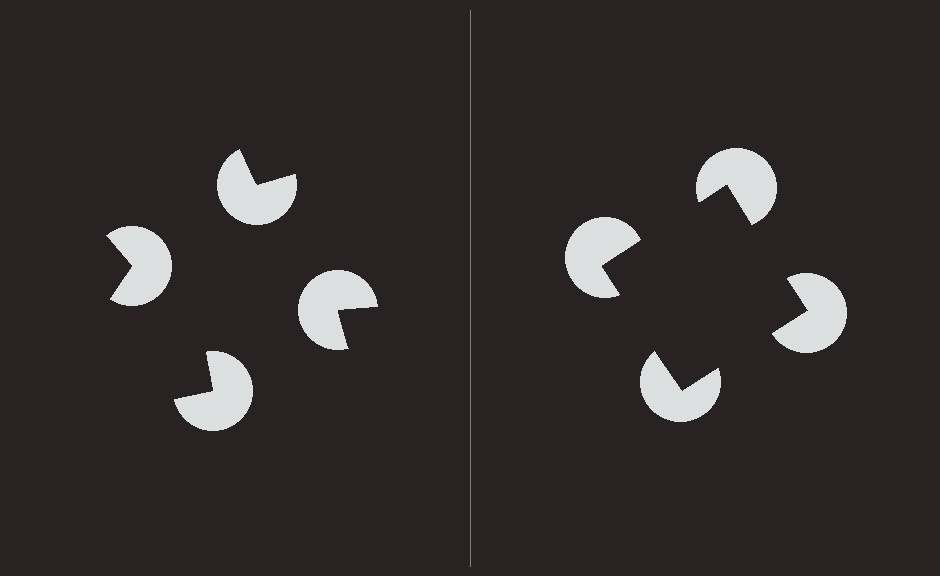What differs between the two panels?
The pac-man discs are positioned identically on both sides; only the wedge orientations differ. On the right they align to a square; on the left they are misaligned.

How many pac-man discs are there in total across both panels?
8 — 4 on each side.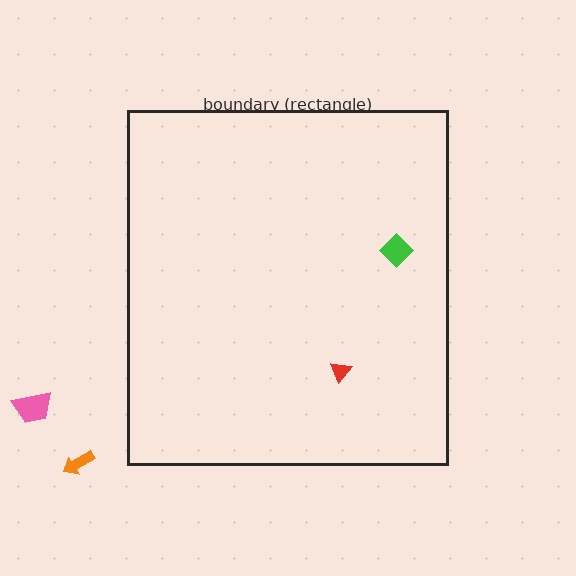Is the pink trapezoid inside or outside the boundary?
Outside.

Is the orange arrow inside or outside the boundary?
Outside.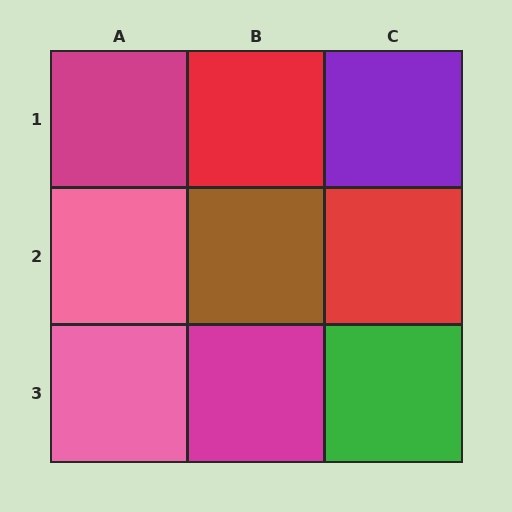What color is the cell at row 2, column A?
Pink.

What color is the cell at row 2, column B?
Brown.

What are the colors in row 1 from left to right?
Magenta, red, purple.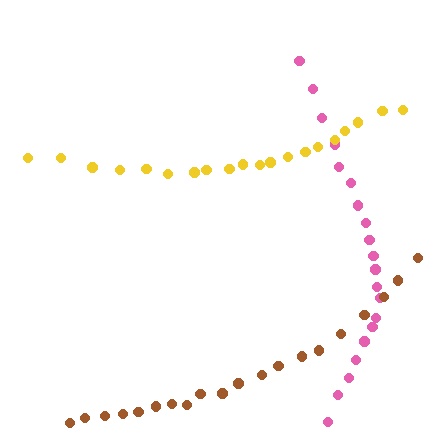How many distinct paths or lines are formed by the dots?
There are 3 distinct paths.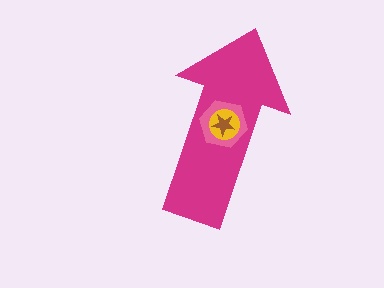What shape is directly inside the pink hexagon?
The yellow circle.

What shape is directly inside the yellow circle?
The brown star.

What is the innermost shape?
The brown star.